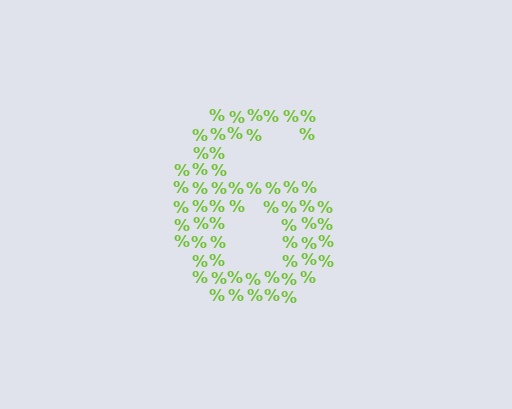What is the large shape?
The large shape is the digit 6.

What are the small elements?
The small elements are percent signs.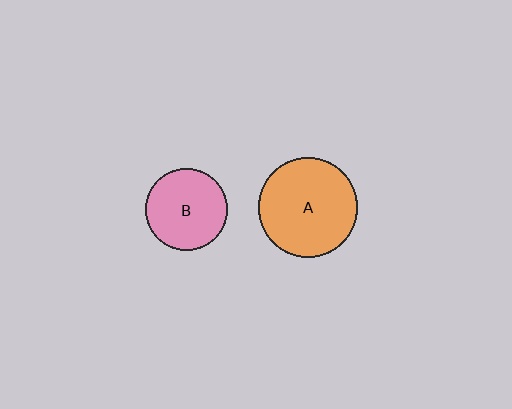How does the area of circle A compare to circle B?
Approximately 1.5 times.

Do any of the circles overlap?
No, none of the circles overlap.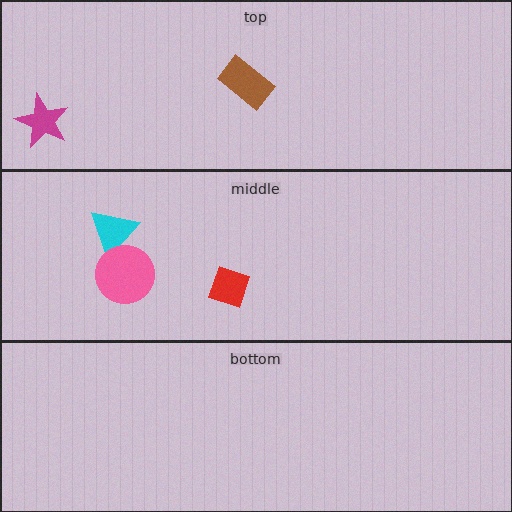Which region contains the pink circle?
The middle region.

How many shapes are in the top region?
2.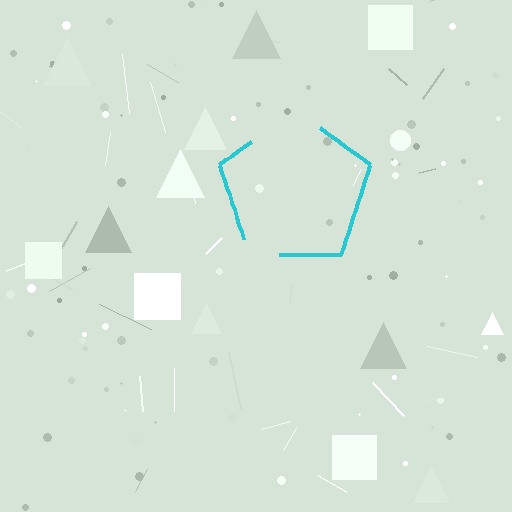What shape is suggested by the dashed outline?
The dashed outline suggests a pentagon.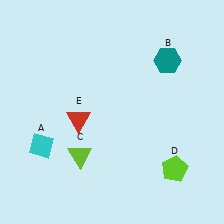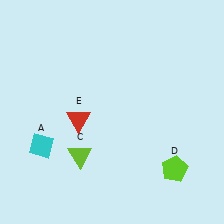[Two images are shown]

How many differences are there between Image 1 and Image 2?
There is 1 difference between the two images.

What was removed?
The teal hexagon (B) was removed in Image 2.